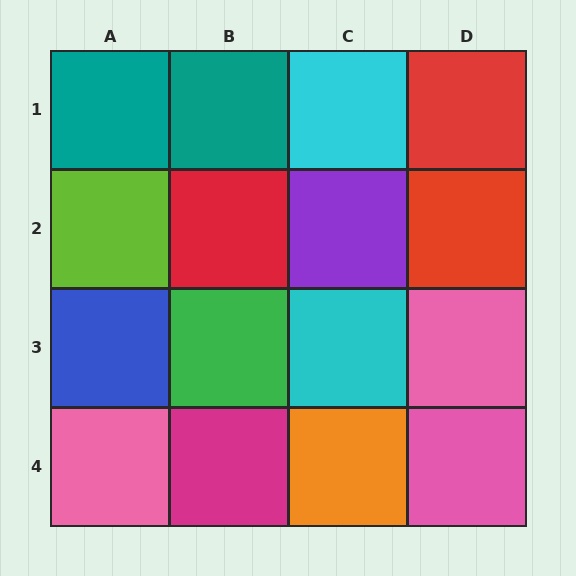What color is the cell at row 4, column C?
Orange.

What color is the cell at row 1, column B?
Teal.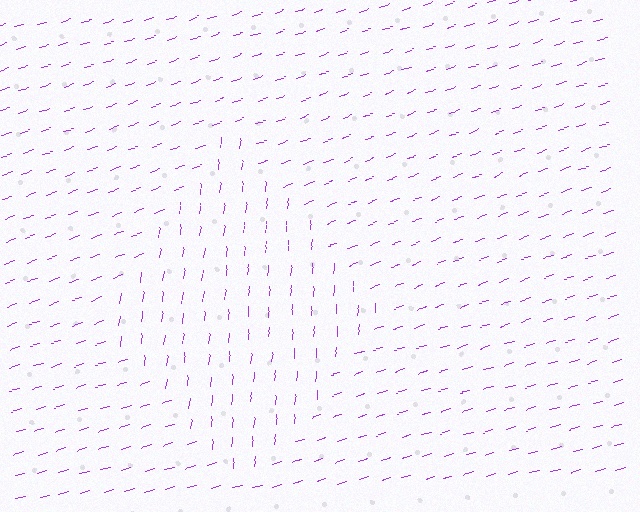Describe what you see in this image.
The image is filled with small purple line segments. A diamond region in the image has lines oriented differently from the surrounding lines, creating a visible texture boundary.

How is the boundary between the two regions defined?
The boundary is defined purely by a change in line orientation (approximately 65 degrees difference). All lines are the same color and thickness.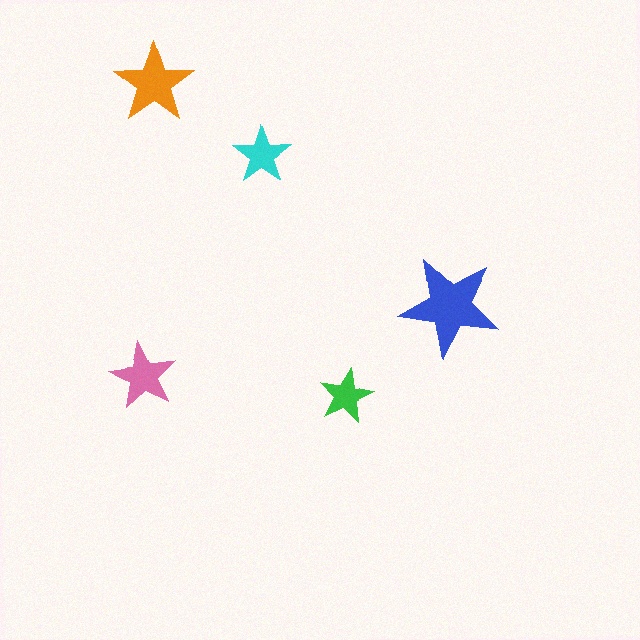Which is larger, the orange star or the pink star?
The orange one.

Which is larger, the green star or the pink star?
The pink one.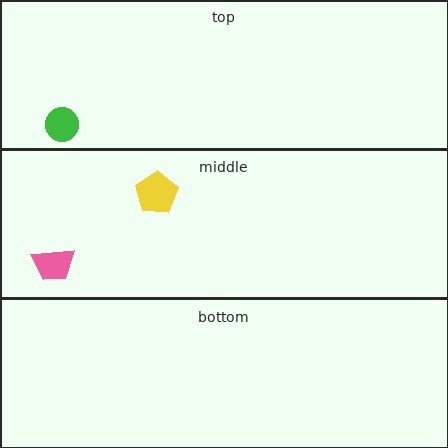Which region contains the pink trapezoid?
The middle region.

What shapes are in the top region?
The green circle.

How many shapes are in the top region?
1.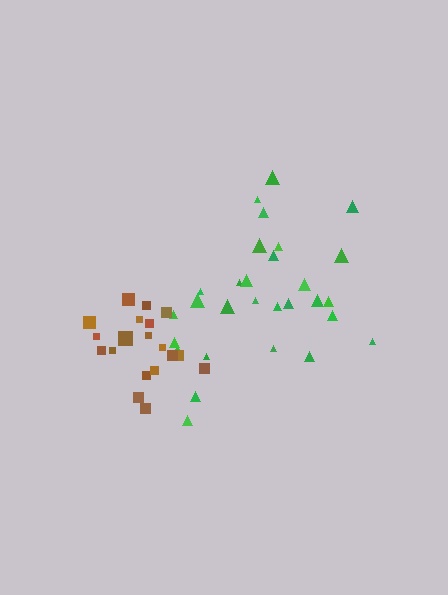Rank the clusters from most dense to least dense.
brown, green.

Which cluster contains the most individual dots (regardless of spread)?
Green (29).